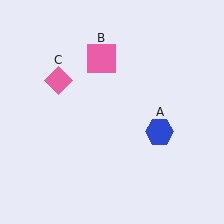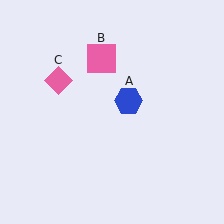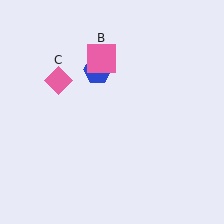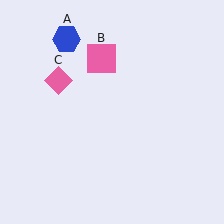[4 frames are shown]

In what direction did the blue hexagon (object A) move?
The blue hexagon (object A) moved up and to the left.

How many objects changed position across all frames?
1 object changed position: blue hexagon (object A).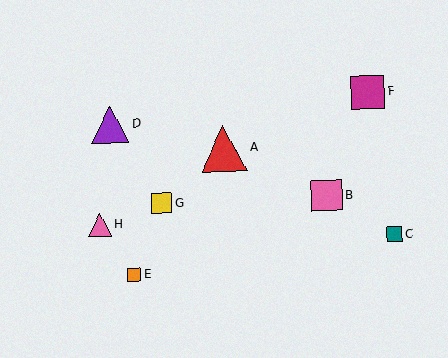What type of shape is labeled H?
Shape H is a pink triangle.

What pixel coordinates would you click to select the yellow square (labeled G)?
Click at (161, 203) to select the yellow square G.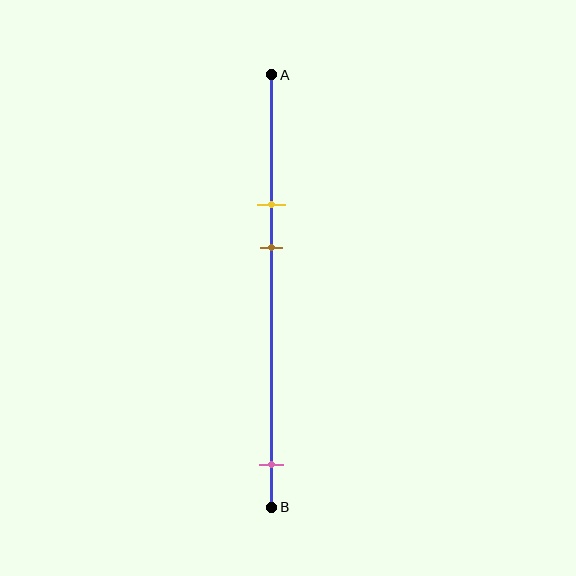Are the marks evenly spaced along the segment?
No, the marks are not evenly spaced.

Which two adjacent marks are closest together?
The yellow and brown marks are the closest adjacent pair.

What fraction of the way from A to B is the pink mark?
The pink mark is approximately 90% (0.9) of the way from A to B.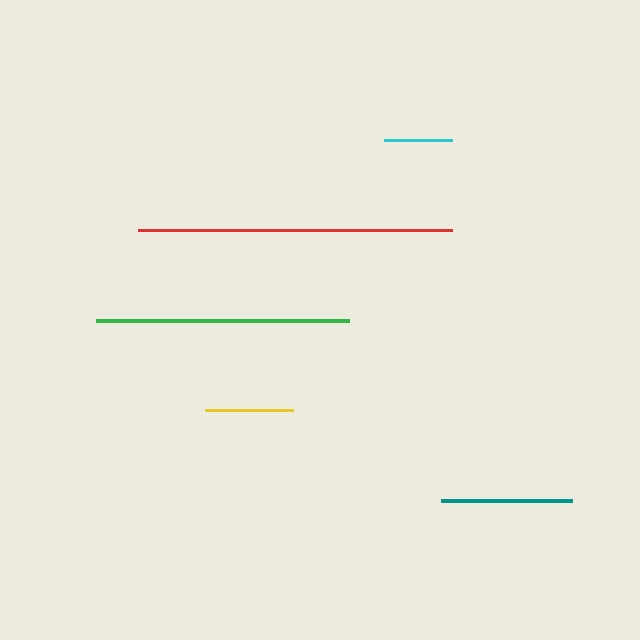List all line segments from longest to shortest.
From longest to shortest: red, green, teal, yellow, cyan.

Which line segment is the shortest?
The cyan line is the shortest at approximately 67 pixels.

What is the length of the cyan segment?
The cyan segment is approximately 67 pixels long.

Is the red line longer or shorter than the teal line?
The red line is longer than the teal line.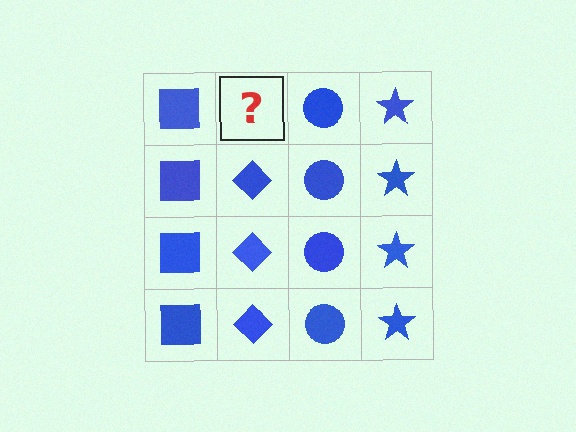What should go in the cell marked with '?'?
The missing cell should contain a blue diamond.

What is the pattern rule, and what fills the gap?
The rule is that each column has a consistent shape. The gap should be filled with a blue diamond.